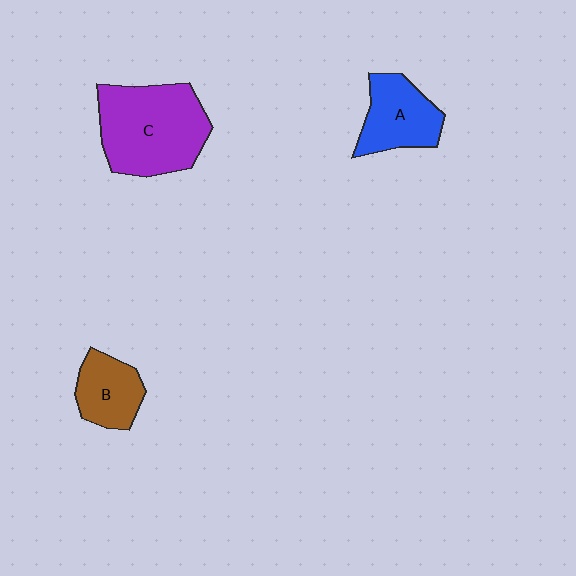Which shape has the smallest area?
Shape B (brown).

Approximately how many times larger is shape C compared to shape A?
Approximately 1.7 times.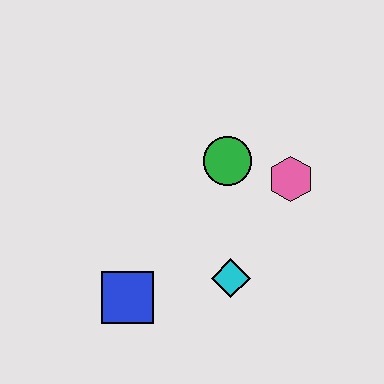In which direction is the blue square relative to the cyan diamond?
The blue square is to the left of the cyan diamond.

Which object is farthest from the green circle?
The blue square is farthest from the green circle.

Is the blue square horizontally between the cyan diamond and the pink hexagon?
No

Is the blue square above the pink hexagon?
No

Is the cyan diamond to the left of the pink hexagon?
Yes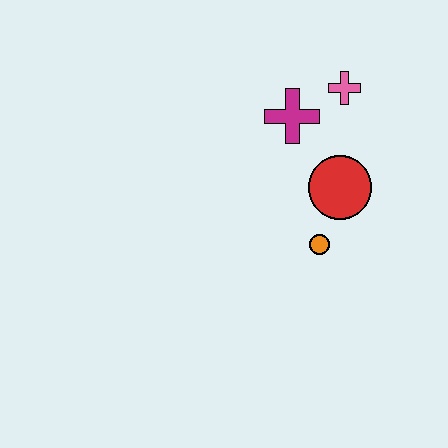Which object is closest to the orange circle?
The red circle is closest to the orange circle.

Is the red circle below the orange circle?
No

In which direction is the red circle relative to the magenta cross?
The red circle is below the magenta cross.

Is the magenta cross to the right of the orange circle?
No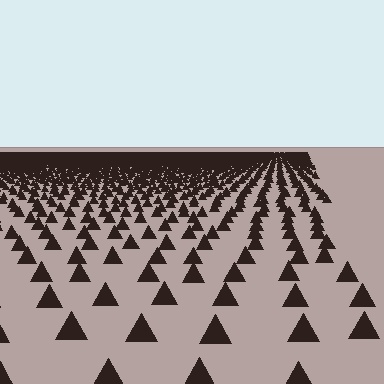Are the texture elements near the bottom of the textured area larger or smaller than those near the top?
Larger. Near the bottom, elements are closer to the viewer and appear at a bigger on-screen size.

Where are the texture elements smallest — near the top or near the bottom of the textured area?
Near the top.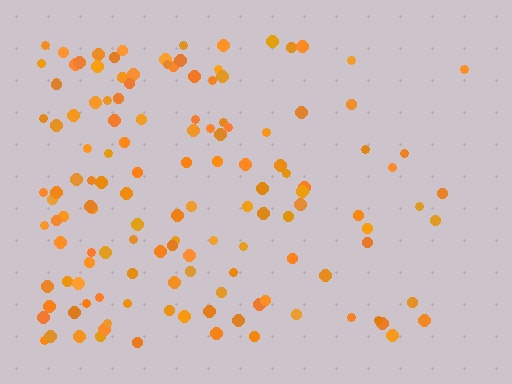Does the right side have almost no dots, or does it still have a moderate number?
Still a moderate number, just noticeably fewer than the left.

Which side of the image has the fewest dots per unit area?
The right.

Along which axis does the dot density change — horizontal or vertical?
Horizontal.